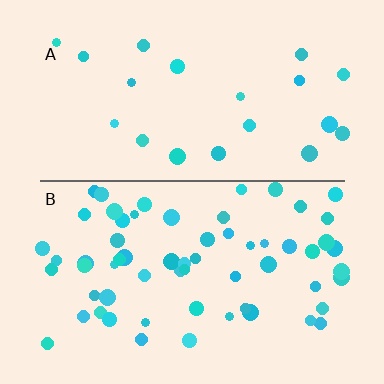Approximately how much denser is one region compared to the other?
Approximately 3.0× — region B over region A.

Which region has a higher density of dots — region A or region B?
B (the bottom).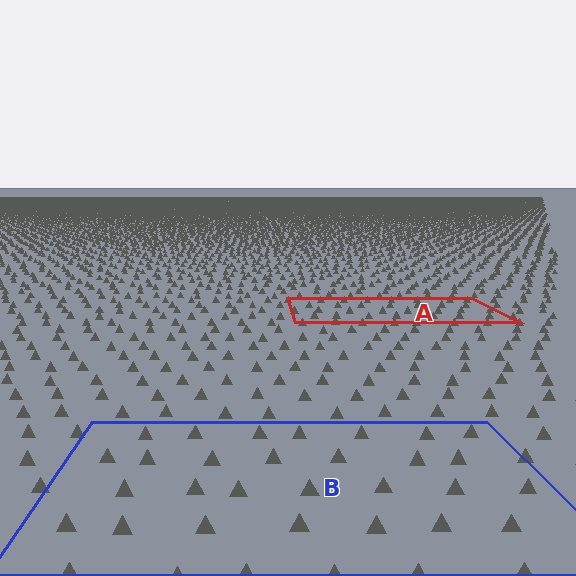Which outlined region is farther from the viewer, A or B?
Region A is farther from the viewer — the texture elements inside it appear smaller and more densely packed.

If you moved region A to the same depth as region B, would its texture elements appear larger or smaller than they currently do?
They would appear larger. At a closer depth, the same texture elements are projected at a bigger on-screen size.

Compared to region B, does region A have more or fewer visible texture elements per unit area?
Region A has more texture elements per unit area — they are packed more densely because it is farther away.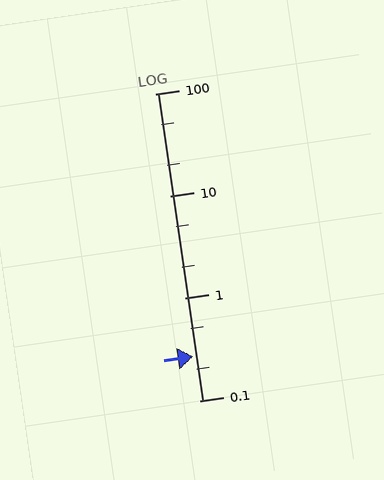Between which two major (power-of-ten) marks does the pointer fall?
The pointer is between 0.1 and 1.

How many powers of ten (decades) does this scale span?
The scale spans 3 decades, from 0.1 to 100.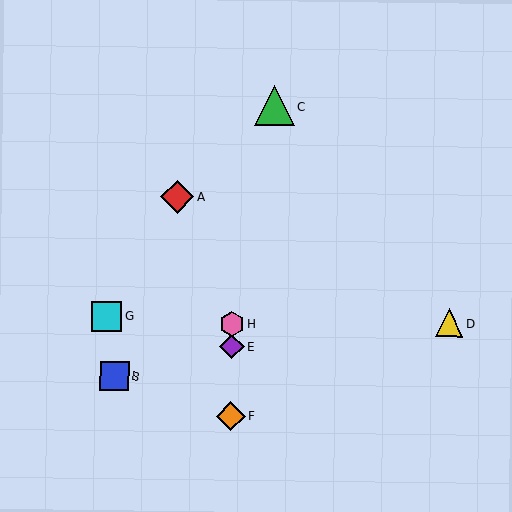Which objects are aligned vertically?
Objects E, F, H are aligned vertically.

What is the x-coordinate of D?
Object D is at x≈449.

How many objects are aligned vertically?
3 objects (E, F, H) are aligned vertically.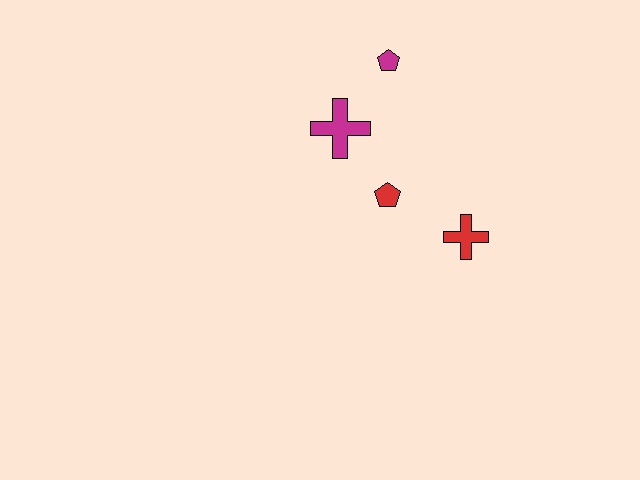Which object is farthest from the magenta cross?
The red cross is farthest from the magenta cross.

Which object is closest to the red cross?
The red pentagon is closest to the red cross.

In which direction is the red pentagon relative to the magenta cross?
The red pentagon is below the magenta cross.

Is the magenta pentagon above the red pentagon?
Yes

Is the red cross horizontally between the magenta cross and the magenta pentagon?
No